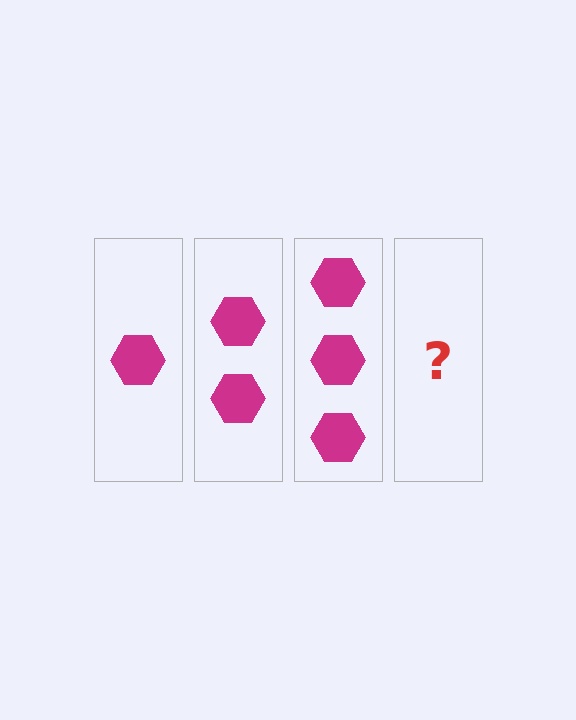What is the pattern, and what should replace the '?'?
The pattern is that each step adds one more hexagon. The '?' should be 4 hexagons.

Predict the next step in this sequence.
The next step is 4 hexagons.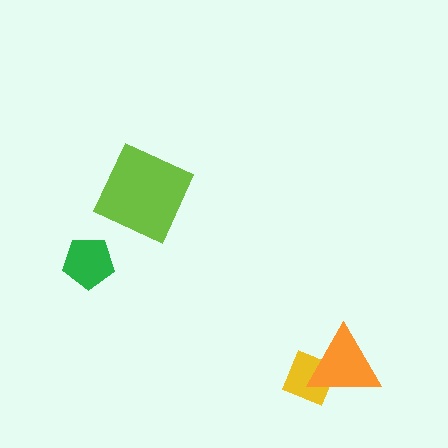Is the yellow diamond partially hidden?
Yes, it is partially covered by another shape.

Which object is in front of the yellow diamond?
The orange triangle is in front of the yellow diamond.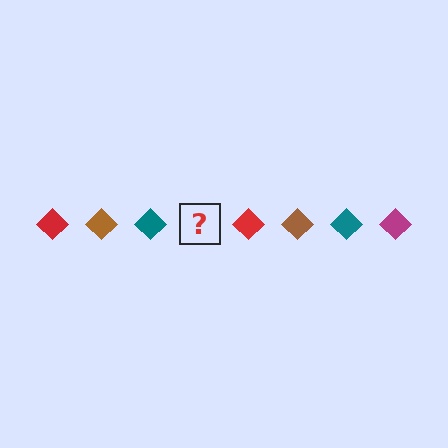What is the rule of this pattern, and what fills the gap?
The rule is that the pattern cycles through red, brown, teal, magenta diamonds. The gap should be filled with a magenta diamond.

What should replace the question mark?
The question mark should be replaced with a magenta diamond.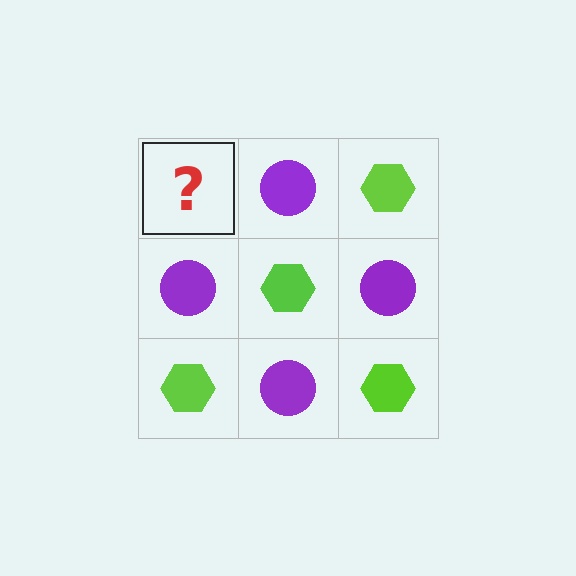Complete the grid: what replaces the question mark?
The question mark should be replaced with a lime hexagon.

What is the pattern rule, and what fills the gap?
The rule is that it alternates lime hexagon and purple circle in a checkerboard pattern. The gap should be filled with a lime hexagon.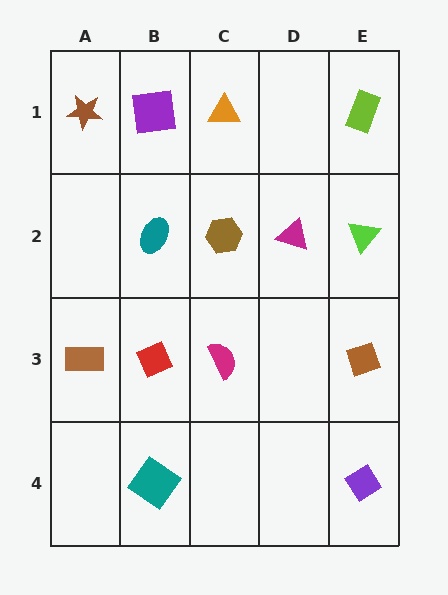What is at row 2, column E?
A lime triangle.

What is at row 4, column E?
A purple diamond.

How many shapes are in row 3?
4 shapes.